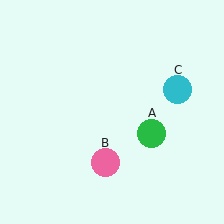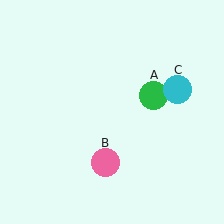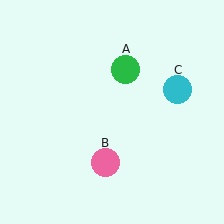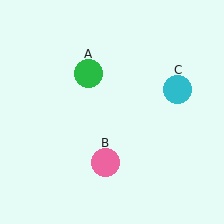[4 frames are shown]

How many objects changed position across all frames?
1 object changed position: green circle (object A).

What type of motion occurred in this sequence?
The green circle (object A) rotated counterclockwise around the center of the scene.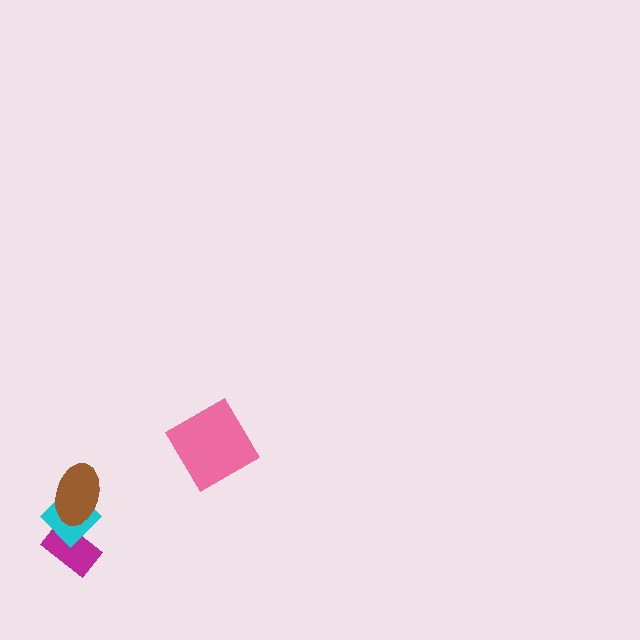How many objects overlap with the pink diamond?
0 objects overlap with the pink diamond.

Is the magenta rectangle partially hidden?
Yes, it is partially covered by another shape.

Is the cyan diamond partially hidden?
Yes, it is partially covered by another shape.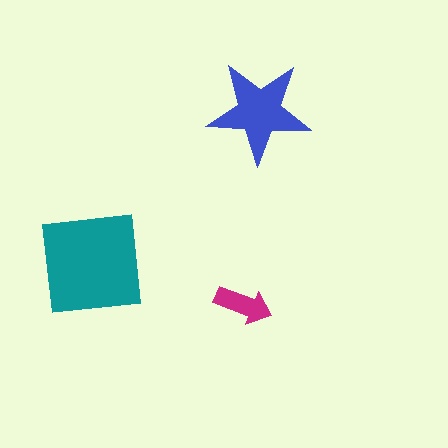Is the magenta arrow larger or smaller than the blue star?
Smaller.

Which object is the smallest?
The magenta arrow.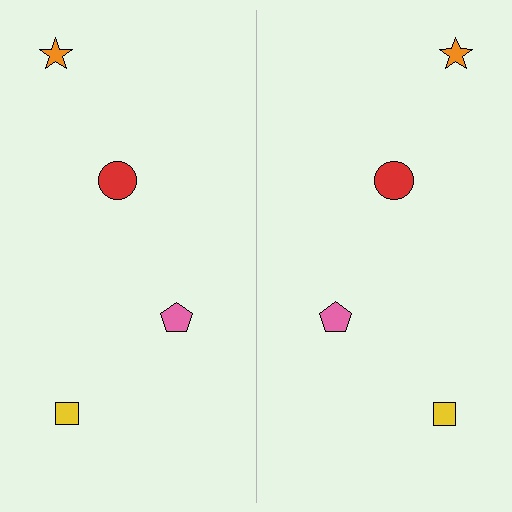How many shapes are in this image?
There are 8 shapes in this image.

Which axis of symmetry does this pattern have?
The pattern has a vertical axis of symmetry running through the center of the image.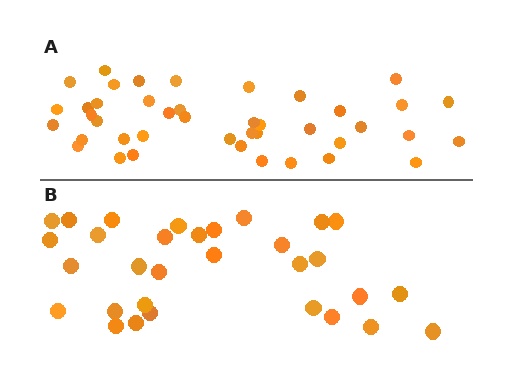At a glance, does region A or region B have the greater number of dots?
Region A (the top region) has more dots.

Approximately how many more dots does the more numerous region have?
Region A has roughly 12 or so more dots than region B.